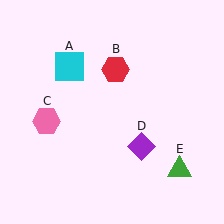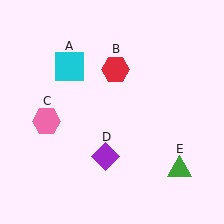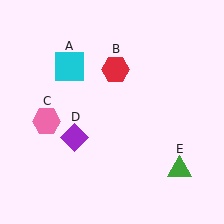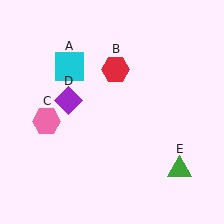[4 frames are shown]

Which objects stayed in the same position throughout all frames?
Cyan square (object A) and red hexagon (object B) and pink hexagon (object C) and green triangle (object E) remained stationary.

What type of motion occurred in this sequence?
The purple diamond (object D) rotated clockwise around the center of the scene.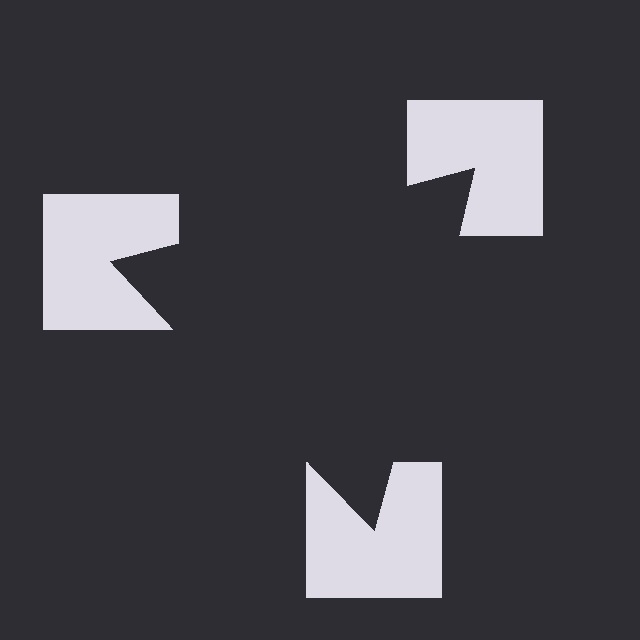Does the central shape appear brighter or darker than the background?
It typically appears slightly darker than the background, even though no actual brightness change is drawn.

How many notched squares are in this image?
There are 3 — one at each vertex of the illusory triangle.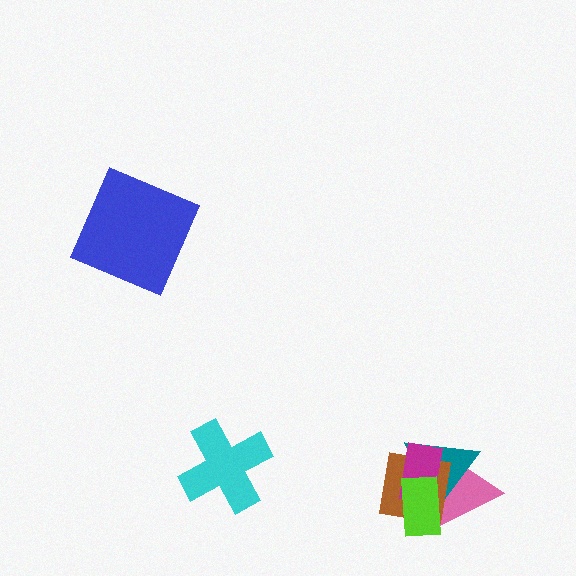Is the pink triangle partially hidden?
Yes, it is partially covered by another shape.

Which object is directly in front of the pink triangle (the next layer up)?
The teal triangle is directly in front of the pink triangle.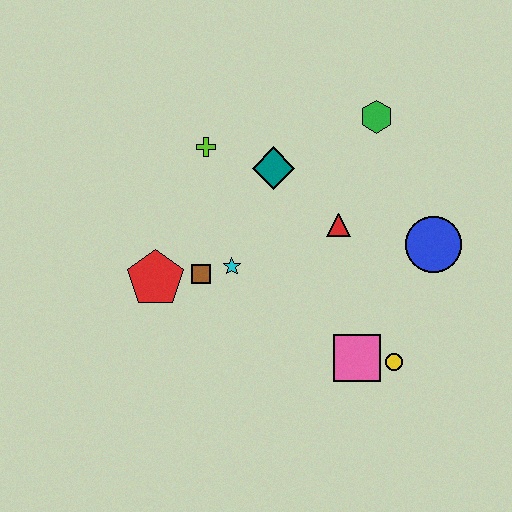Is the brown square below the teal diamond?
Yes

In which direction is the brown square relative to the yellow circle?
The brown square is to the left of the yellow circle.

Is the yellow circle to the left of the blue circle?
Yes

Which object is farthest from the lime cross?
The yellow circle is farthest from the lime cross.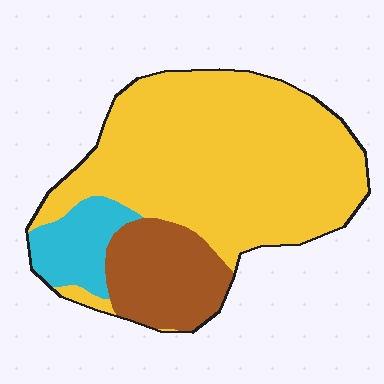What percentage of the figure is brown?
Brown takes up about one fifth (1/5) of the figure.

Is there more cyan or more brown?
Brown.